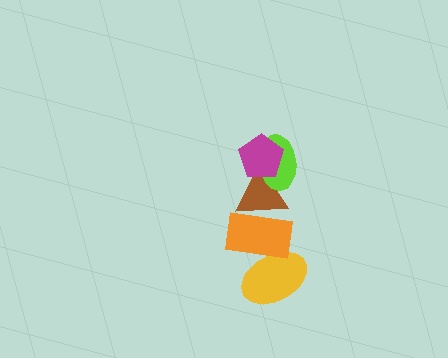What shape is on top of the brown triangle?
The lime ellipse is on top of the brown triangle.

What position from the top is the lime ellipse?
The lime ellipse is 2nd from the top.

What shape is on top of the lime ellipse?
The magenta pentagon is on top of the lime ellipse.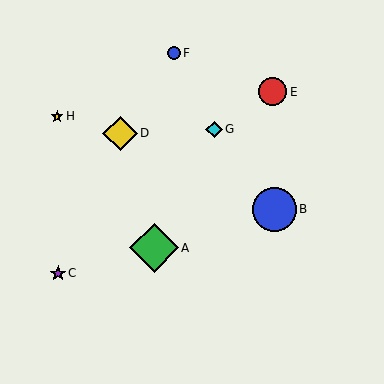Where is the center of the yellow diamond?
The center of the yellow diamond is at (120, 133).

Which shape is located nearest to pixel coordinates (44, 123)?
The yellow star (labeled H) at (57, 116) is nearest to that location.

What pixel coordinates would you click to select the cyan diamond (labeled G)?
Click at (214, 129) to select the cyan diamond G.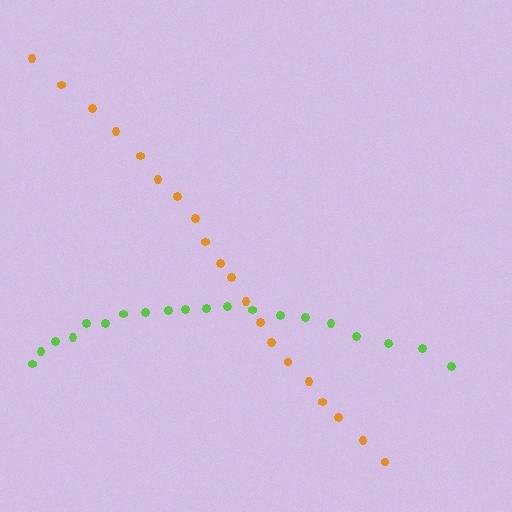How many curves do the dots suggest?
There are 2 distinct paths.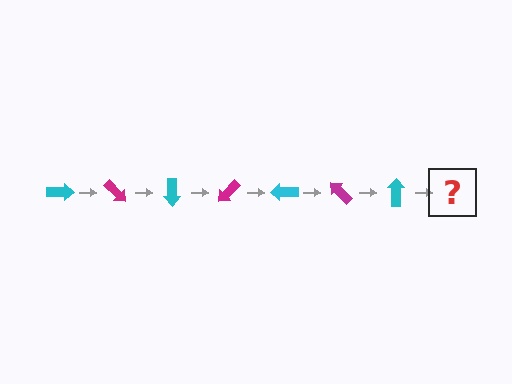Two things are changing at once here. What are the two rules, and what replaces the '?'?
The two rules are that it rotates 45 degrees each step and the color cycles through cyan and magenta. The '?' should be a magenta arrow, rotated 315 degrees from the start.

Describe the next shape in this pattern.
It should be a magenta arrow, rotated 315 degrees from the start.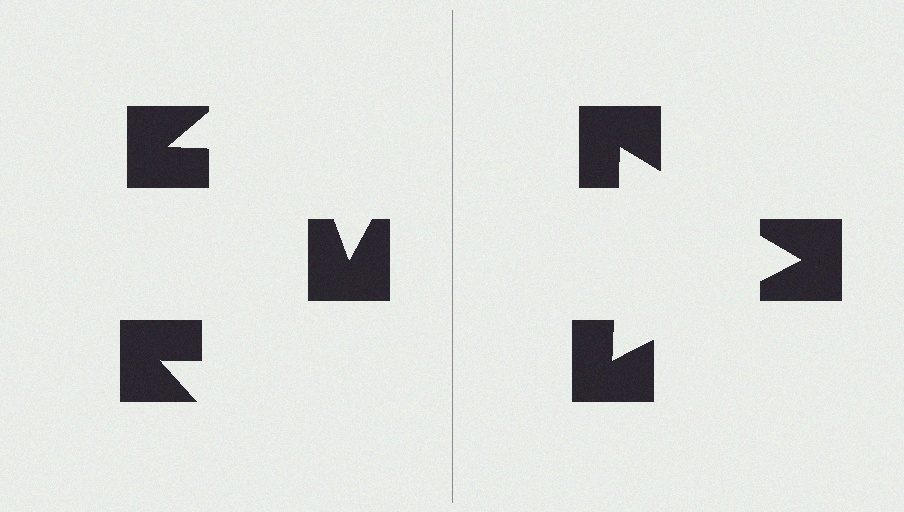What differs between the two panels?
The notched squares are positioned identically on both sides; only the wedge orientations differ. On the right they align to a triangle; on the left they are misaligned.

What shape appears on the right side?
An illusory triangle.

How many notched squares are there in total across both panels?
6 — 3 on each side.